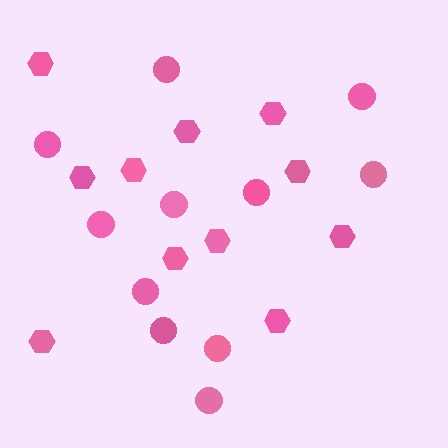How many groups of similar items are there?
There are 2 groups: one group of hexagons (11) and one group of circles (11).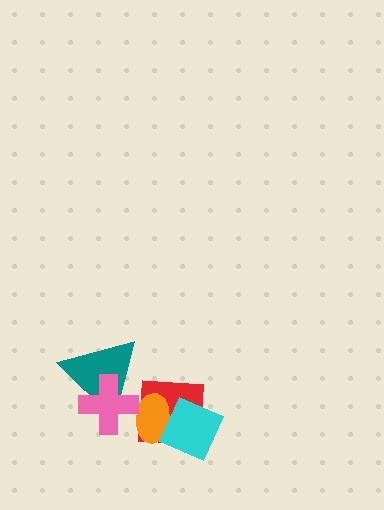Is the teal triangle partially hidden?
Yes, it is partially covered by another shape.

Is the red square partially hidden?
Yes, it is partially covered by another shape.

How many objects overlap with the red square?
4 objects overlap with the red square.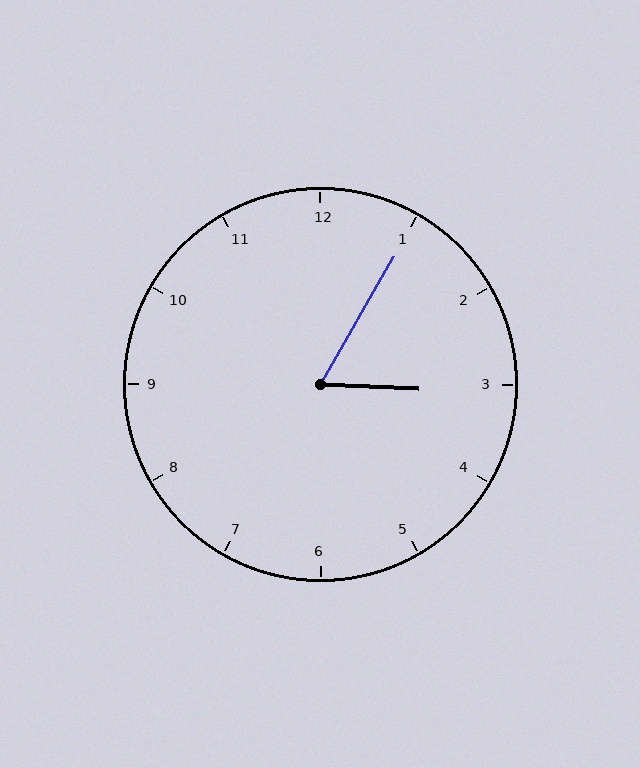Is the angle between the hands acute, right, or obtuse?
It is acute.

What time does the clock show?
3:05.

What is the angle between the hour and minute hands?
Approximately 62 degrees.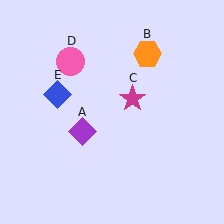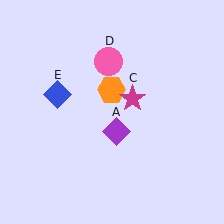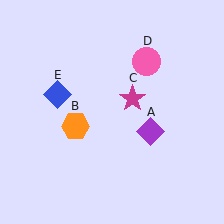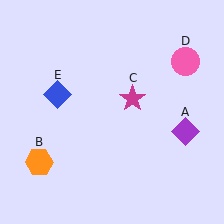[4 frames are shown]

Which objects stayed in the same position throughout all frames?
Magenta star (object C) and blue diamond (object E) remained stationary.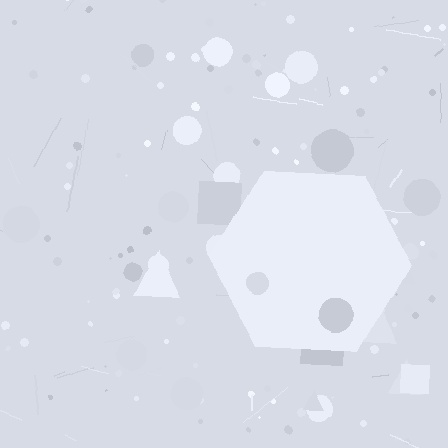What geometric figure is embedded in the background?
A hexagon is embedded in the background.